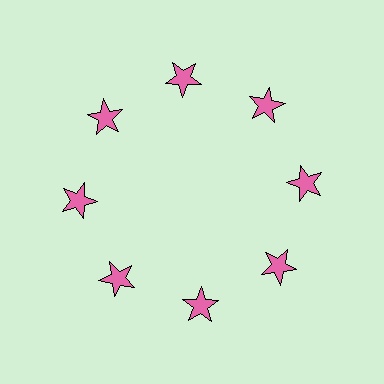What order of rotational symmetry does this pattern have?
This pattern has 8-fold rotational symmetry.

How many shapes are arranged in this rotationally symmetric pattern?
There are 8 shapes, arranged in 8 groups of 1.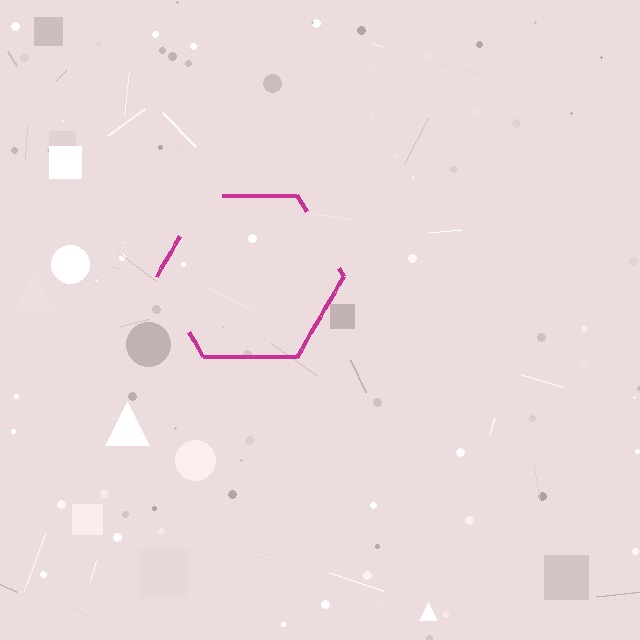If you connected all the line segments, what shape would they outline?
They would outline a hexagon.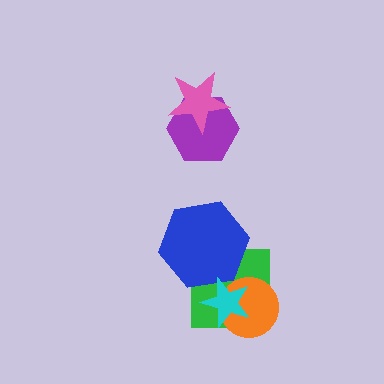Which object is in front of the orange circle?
The cyan star is in front of the orange circle.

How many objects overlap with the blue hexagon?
2 objects overlap with the blue hexagon.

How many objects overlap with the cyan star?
3 objects overlap with the cyan star.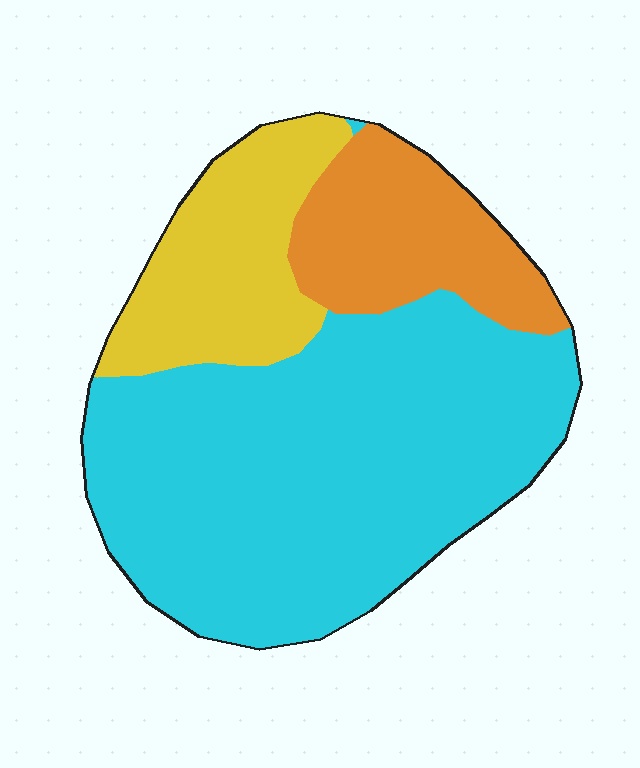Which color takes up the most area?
Cyan, at roughly 65%.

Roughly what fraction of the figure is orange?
Orange takes up about one sixth (1/6) of the figure.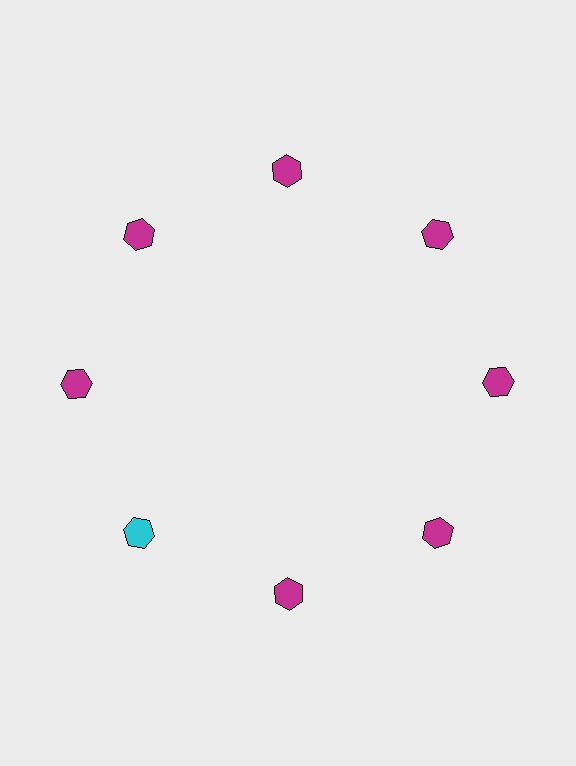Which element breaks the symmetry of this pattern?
The cyan hexagon at roughly the 8 o'clock position breaks the symmetry. All other shapes are magenta hexagons.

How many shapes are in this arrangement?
There are 8 shapes arranged in a ring pattern.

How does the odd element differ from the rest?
It has a different color: cyan instead of magenta.